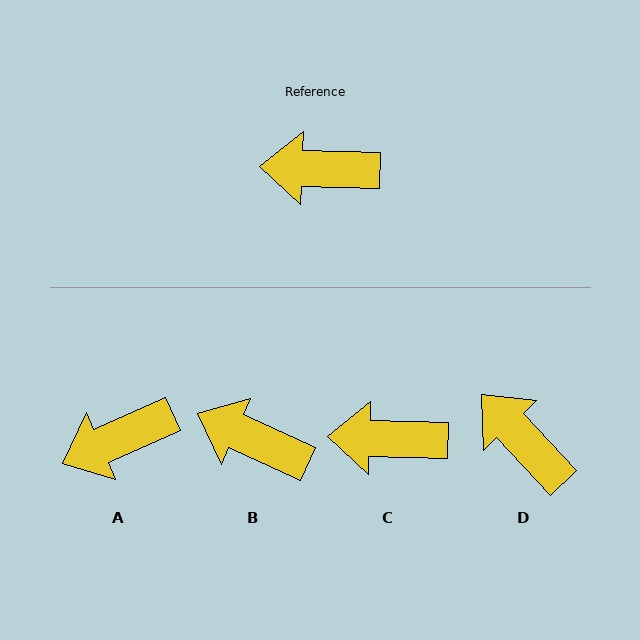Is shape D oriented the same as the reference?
No, it is off by about 45 degrees.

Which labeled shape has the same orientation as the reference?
C.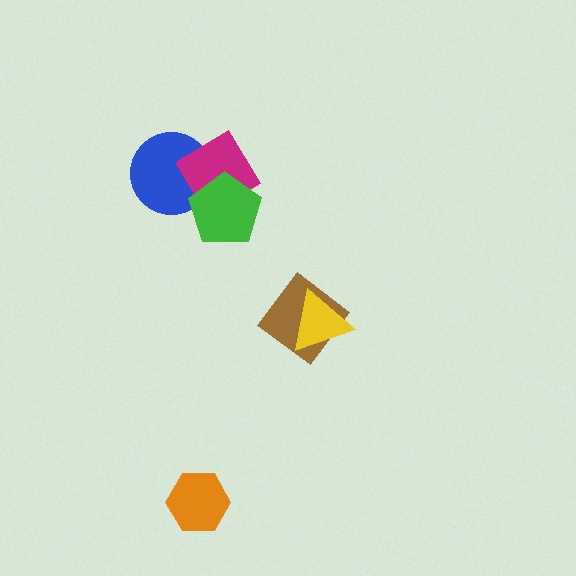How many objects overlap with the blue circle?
2 objects overlap with the blue circle.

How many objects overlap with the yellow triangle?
1 object overlaps with the yellow triangle.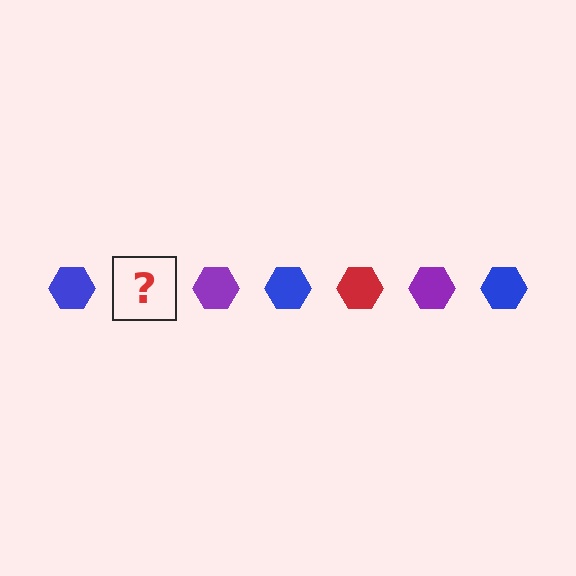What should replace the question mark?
The question mark should be replaced with a red hexagon.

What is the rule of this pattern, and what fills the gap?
The rule is that the pattern cycles through blue, red, purple hexagons. The gap should be filled with a red hexagon.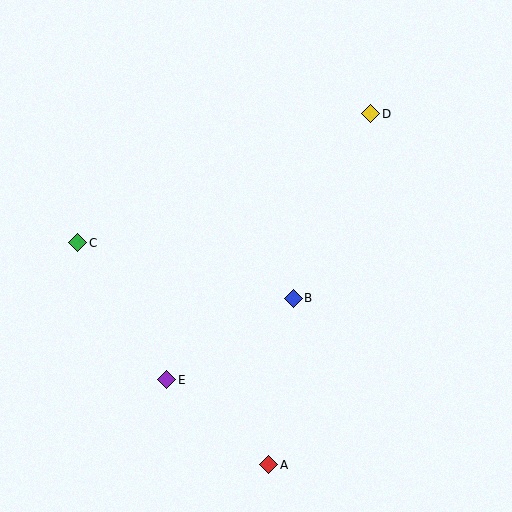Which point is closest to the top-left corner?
Point C is closest to the top-left corner.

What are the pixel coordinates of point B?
Point B is at (293, 298).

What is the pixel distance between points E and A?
The distance between E and A is 133 pixels.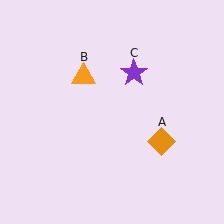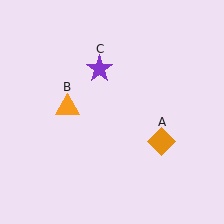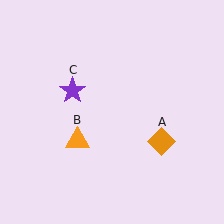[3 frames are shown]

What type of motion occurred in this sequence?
The orange triangle (object B), purple star (object C) rotated counterclockwise around the center of the scene.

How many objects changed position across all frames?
2 objects changed position: orange triangle (object B), purple star (object C).